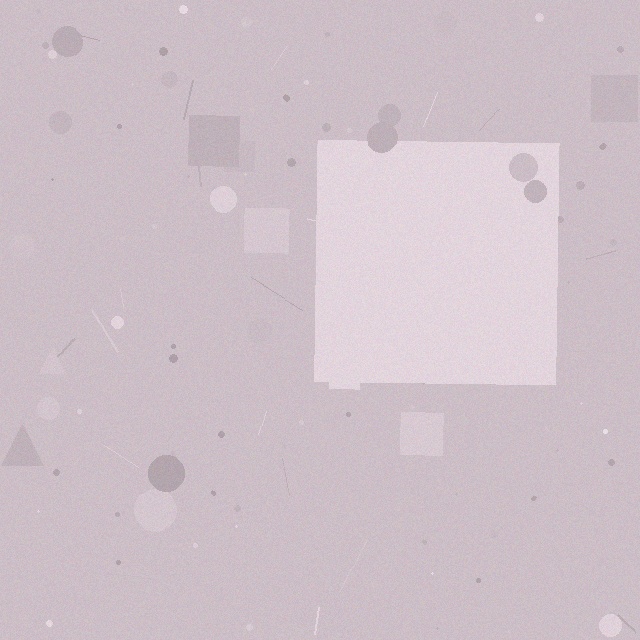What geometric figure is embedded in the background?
A square is embedded in the background.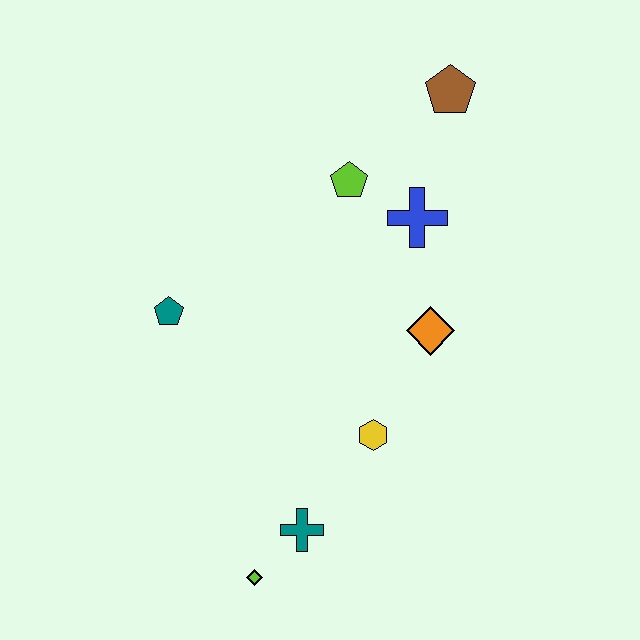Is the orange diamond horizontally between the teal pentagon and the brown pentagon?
Yes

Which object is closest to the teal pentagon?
The lime pentagon is closest to the teal pentagon.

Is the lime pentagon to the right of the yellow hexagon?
No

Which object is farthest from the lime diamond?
The brown pentagon is farthest from the lime diamond.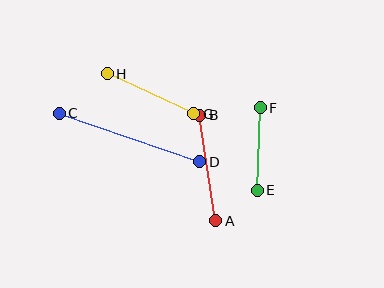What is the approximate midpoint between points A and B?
The midpoint is at approximately (208, 168) pixels.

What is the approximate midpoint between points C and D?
The midpoint is at approximately (129, 138) pixels.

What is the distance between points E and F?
The distance is approximately 83 pixels.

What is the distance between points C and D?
The distance is approximately 149 pixels.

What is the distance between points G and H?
The distance is approximately 95 pixels.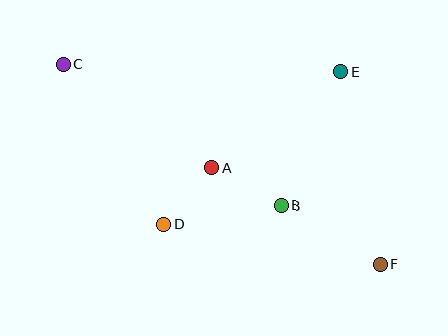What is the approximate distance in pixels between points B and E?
The distance between B and E is approximately 147 pixels.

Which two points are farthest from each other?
Points C and F are farthest from each other.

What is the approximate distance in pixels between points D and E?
The distance between D and E is approximately 234 pixels.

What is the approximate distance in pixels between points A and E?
The distance between A and E is approximately 161 pixels.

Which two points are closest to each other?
Points A and D are closest to each other.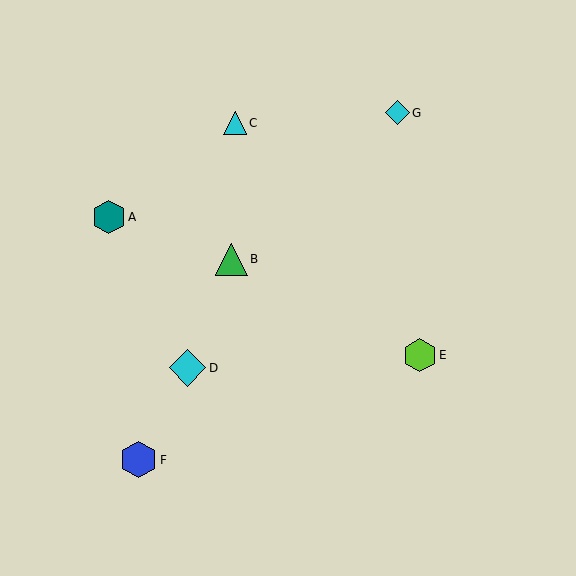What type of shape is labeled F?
Shape F is a blue hexagon.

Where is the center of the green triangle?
The center of the green triangle is at (231, 259).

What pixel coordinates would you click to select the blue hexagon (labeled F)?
Click at (139, 460) to select the blue hexagon F.